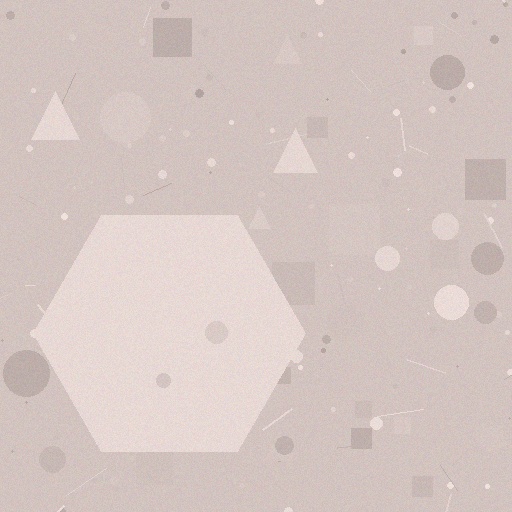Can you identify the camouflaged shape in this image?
The camouflaged shape is a hexagon.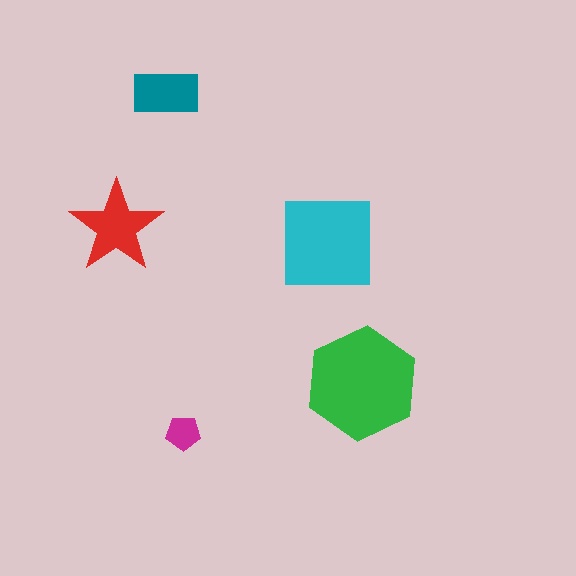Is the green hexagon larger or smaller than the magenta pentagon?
Larger.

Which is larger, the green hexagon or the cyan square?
The green hexagon.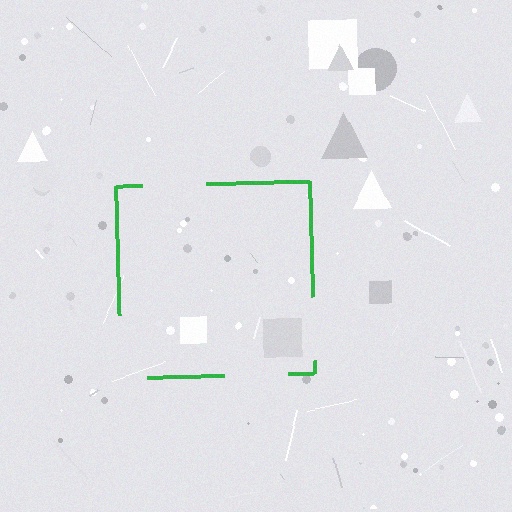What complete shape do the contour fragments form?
The contour fragments form a square.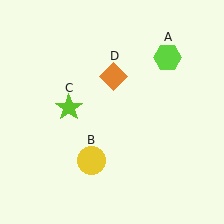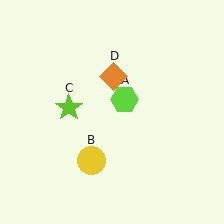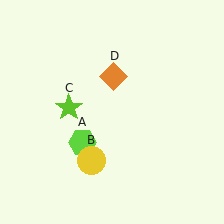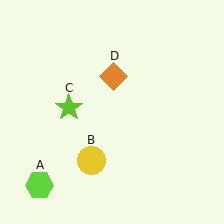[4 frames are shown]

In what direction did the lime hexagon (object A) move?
The lime hexagon (object A) moved down and to the left.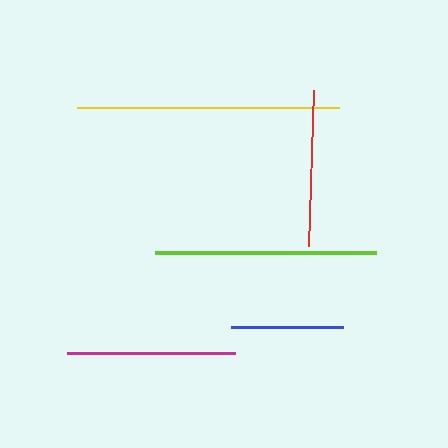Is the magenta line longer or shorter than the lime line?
The lime line is longer than the magenta line.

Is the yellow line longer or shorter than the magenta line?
The yellow line is longer than the magenta line.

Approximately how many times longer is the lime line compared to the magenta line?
The lime line is approximately 1.3 times the length of the magenta line.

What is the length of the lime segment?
The lime segment is approximately 222 pixels long.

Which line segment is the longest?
The yellow line is the longest at approximately 262 pixels.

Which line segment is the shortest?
The blue line is the shortest at approximately 112 pixels.